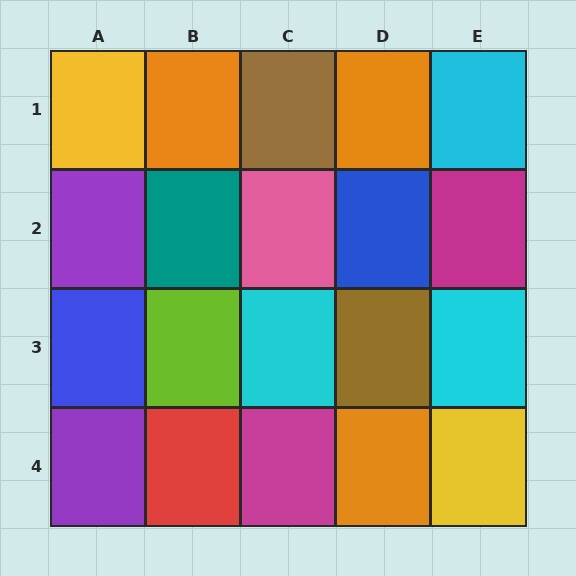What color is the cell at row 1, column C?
Brown.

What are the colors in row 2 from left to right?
Purple, teal, pink, blue, magenta.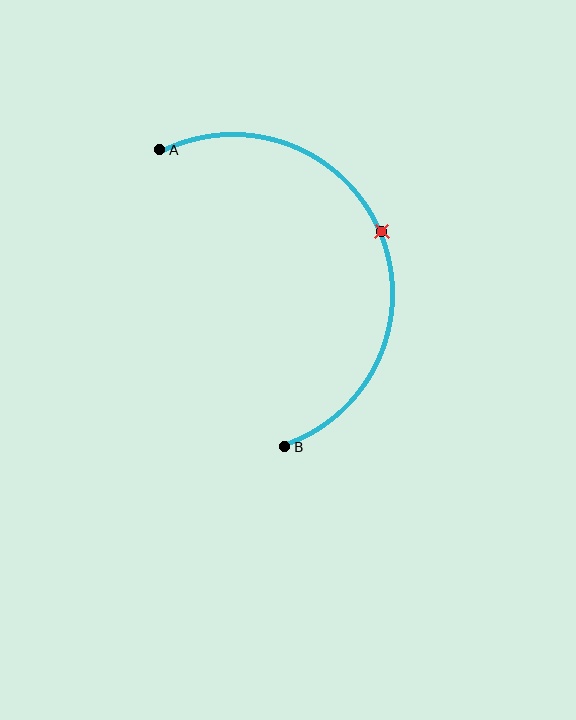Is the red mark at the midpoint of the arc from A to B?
Yes. The red mark lies on the arc at equal arc-length from both A and B — it is the arc midpoint.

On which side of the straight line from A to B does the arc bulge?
The arc bulges to the right of the straight line connecting A and B.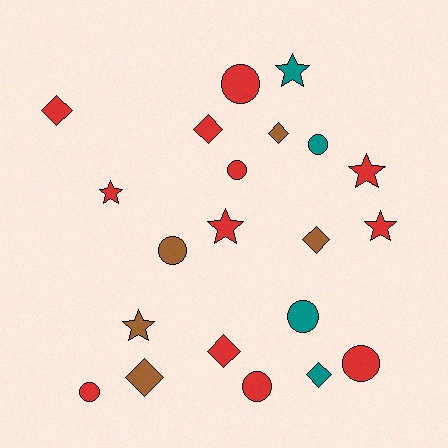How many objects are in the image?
There are 21 objects.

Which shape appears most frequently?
Circle, with 8 objects.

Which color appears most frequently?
Red, with 12 objects.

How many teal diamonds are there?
There is 1 teal diamond.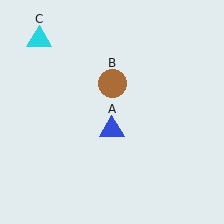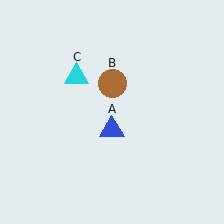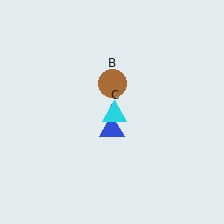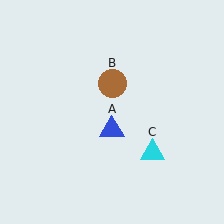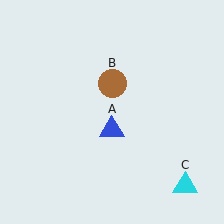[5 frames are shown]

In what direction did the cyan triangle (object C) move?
The cyan triangle (object C) moved down and to the right.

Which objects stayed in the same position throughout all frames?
Blue triangle (object A) and brown circle (object B) remained stationary.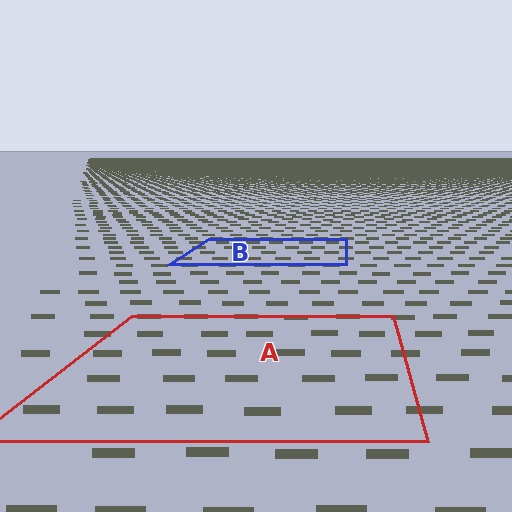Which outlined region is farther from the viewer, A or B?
Region B is farther from the viewer — the texture elements inside it appear smaller and more densely packed.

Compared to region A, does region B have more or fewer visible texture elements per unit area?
Region B has more texture elements per unit area — they are packed more densely because it is farther away.